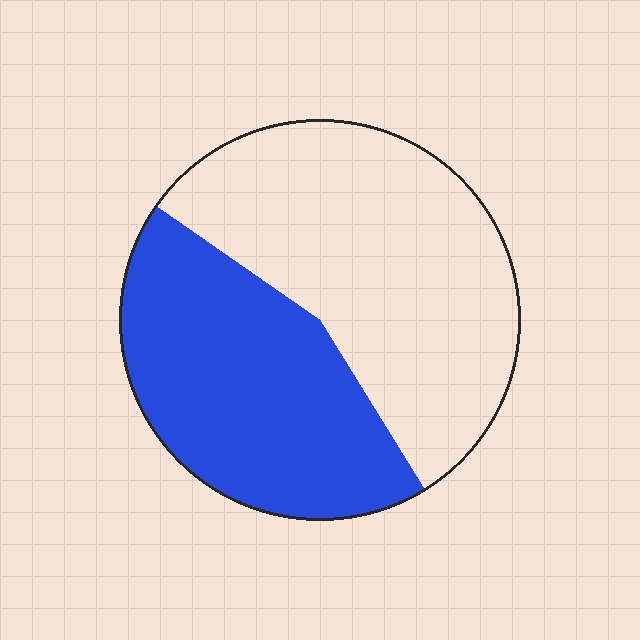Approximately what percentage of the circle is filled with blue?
Approximately 45%.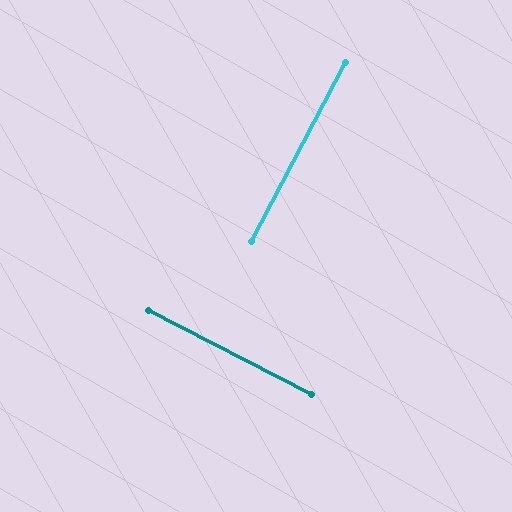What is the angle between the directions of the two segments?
Approximately 90 degrees.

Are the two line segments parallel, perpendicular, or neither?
Perpendicular — they meet at approximately 90°.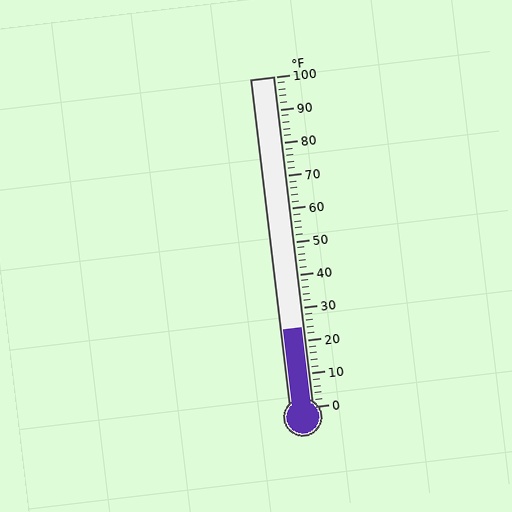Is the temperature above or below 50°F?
The temperature is below 50°F.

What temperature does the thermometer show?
The thermometer shows approximately 24°F.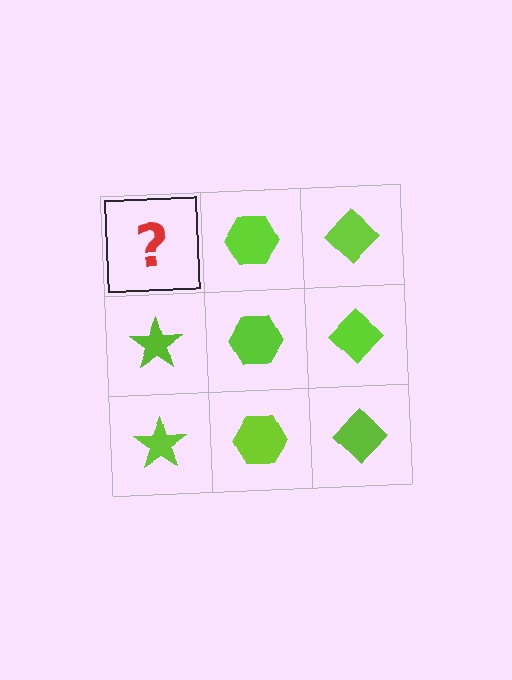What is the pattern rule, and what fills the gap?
The rule is that each column has a consistent shape. The gap should be filled with a lime star.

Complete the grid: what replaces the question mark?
The question mark should be replaced with a lime star.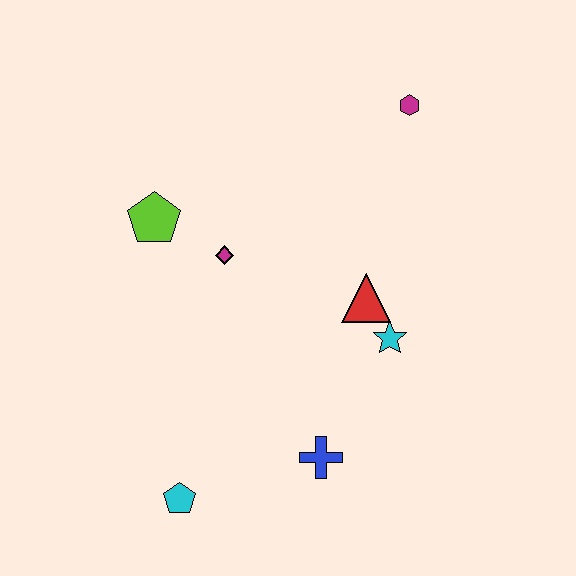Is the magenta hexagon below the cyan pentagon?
No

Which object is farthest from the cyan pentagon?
The magenta hexagon is farthest from the cyan pentagon.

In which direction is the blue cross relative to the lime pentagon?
The blue cross is below the lime pentagon.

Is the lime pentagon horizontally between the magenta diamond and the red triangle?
No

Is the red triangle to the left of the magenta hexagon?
Yes